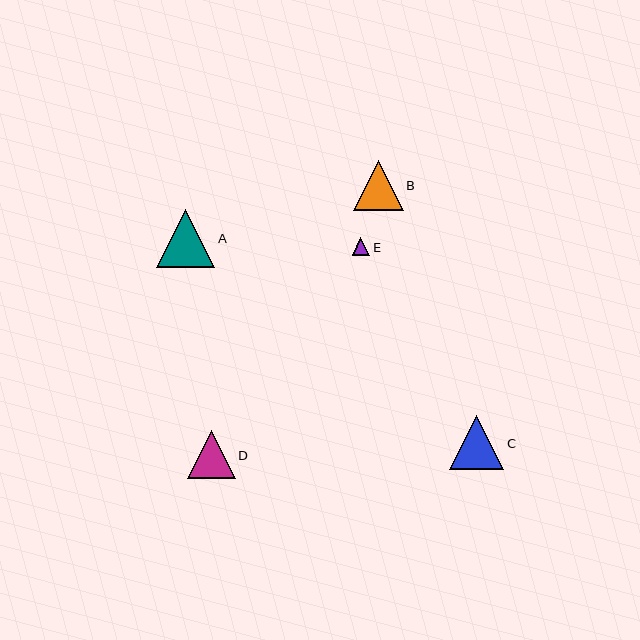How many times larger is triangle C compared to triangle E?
Triangle C is approximately 3.1 times the size of triangle E.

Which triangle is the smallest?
Triangle E is the smallest with a size of approximately 18 pixels.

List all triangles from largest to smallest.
From largest to smallest: A, C, B, D, E.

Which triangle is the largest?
Triangle A is the largest with a size of approximately 58 pixels.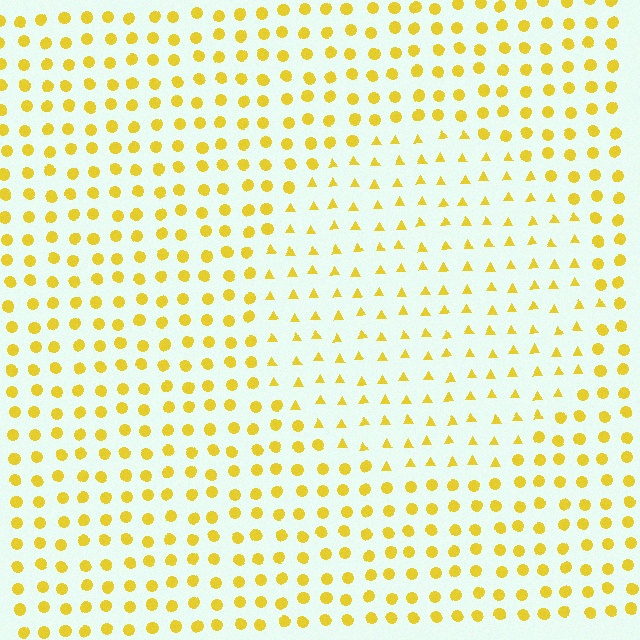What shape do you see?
I see a circle.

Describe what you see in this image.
The image is filled with small yellow elements arranged in a uniform grid. A circle-shaped region contains triangles, while the surrounding area contains circles. The boundary is defined purely by the change in element shape.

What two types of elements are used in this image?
The image uses triangles inside the circle region and circles outside it.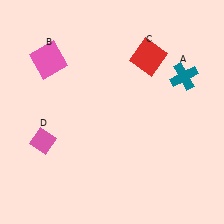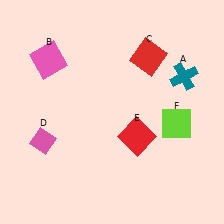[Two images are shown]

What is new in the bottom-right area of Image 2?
A lime square (F) was added in the bottom-right area of Image 2.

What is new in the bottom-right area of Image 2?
A red square (E) was added in the bottom-right area of Image 2.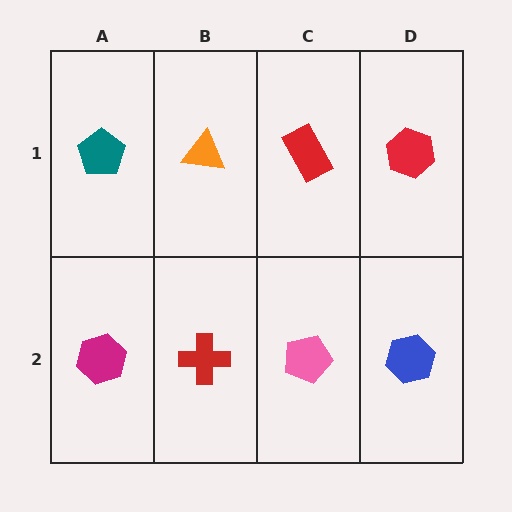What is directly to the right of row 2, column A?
A red cross.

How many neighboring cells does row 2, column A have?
2.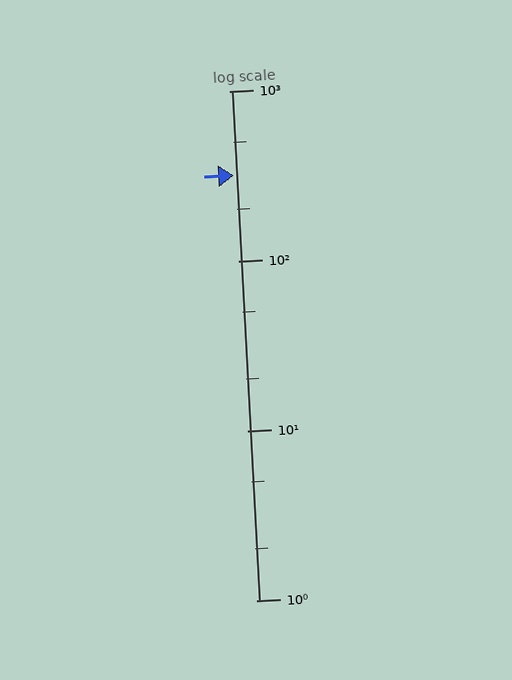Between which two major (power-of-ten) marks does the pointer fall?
The pointer is between 100 and 1000.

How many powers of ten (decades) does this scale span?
The scale spans 3 decades, from 1 to 1000.